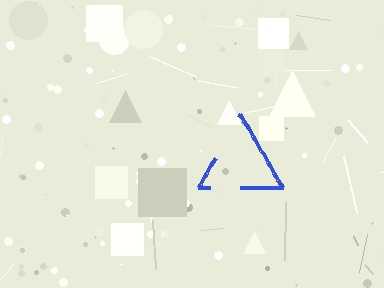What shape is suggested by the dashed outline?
The dashed outline suggests a triangle.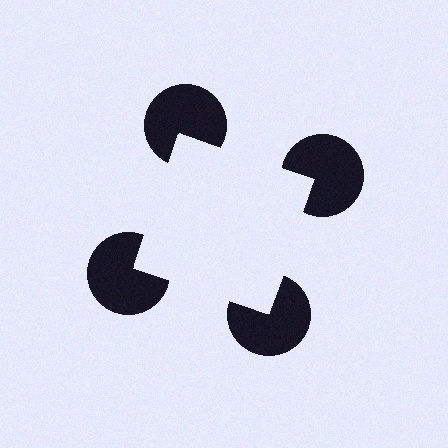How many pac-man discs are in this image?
There are 4 — one at each vertex of the illusory square.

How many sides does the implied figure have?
4 sides.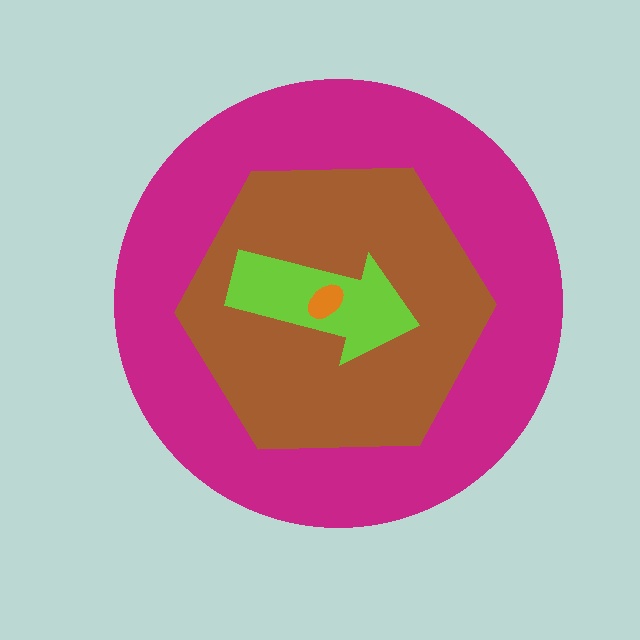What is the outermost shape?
The magenta circle.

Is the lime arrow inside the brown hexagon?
Yes.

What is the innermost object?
The orange ellipse.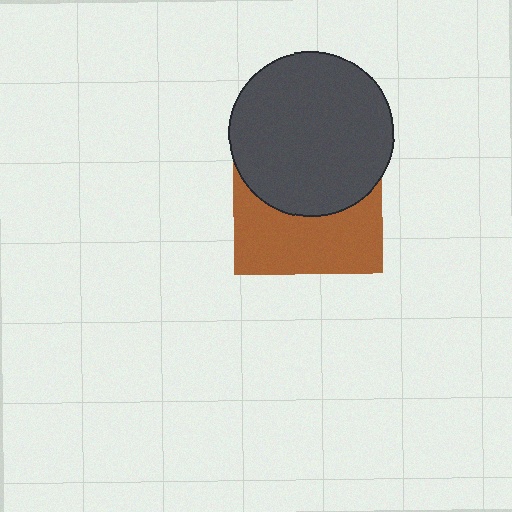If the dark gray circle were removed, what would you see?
You would see the complete brown square.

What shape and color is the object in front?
The object in front is a dark gray circle.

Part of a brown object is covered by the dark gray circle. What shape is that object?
It is a square.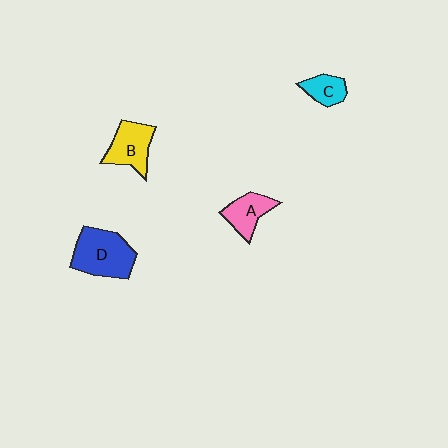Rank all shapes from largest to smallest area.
From largest to smallest: D (blue), B (yellow), A (pink), C (cyan).